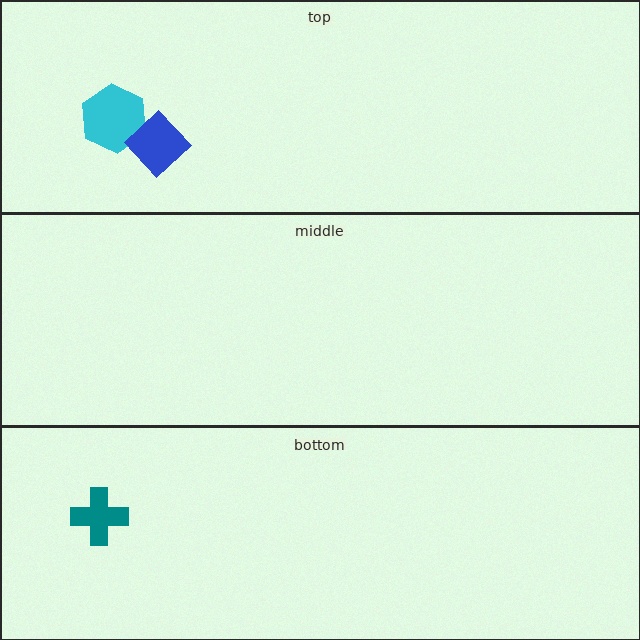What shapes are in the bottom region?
The teal cross.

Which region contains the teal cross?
The bottom region.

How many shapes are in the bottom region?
1.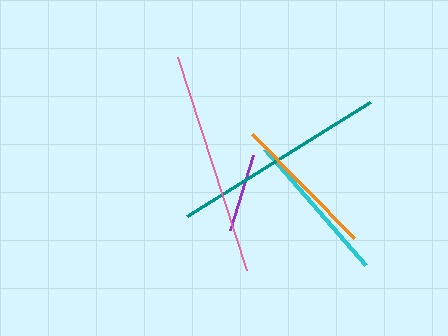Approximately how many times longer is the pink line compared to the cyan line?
The pink line is approximately 1.5 times the length of the cyan line.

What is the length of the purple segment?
The purple segment is approximately 79 pixels long.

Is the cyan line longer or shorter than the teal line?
The teal line is longer than the cyan line.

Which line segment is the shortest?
The purple line is the shortest at approximately 79 pixels.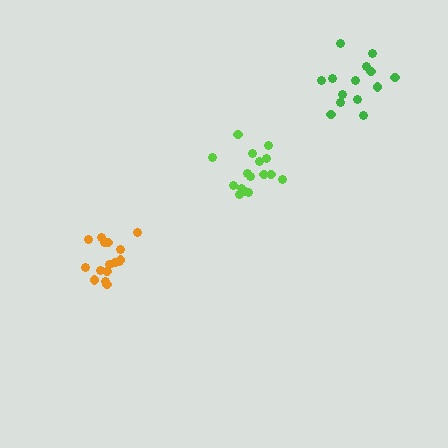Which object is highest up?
The green cluster is topmost.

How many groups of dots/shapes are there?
There are 3 groups.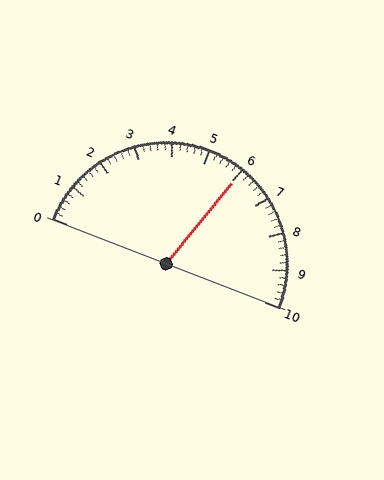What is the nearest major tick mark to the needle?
The nearest major tick mark is 6.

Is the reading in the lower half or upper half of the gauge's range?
The reading is in the upper half of the range (0 to 10).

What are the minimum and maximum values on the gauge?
The gauge ranges from 0 to 10.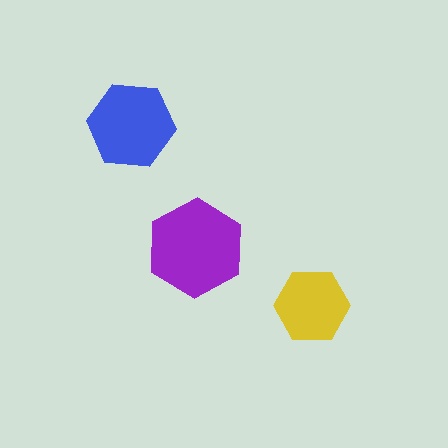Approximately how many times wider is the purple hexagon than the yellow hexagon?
About 1.5 times wider.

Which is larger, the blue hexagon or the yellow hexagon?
The blue one.